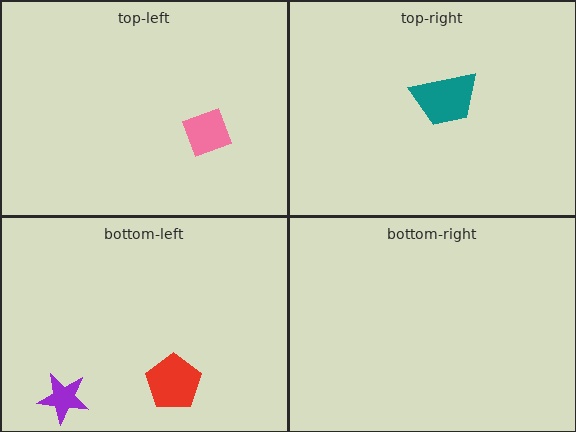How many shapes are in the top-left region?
1.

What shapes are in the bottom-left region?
The red pentagon, the purple star.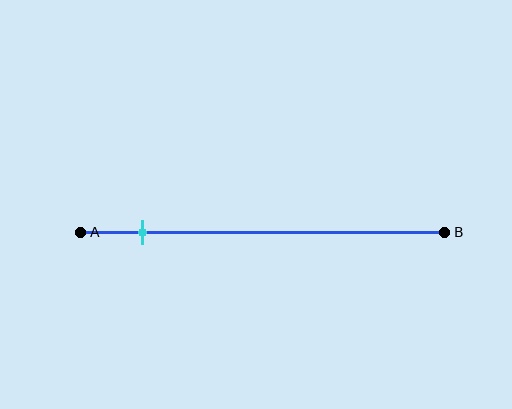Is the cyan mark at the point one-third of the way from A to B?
No, the mark is at about 15% from A, not at the 33% one-third point.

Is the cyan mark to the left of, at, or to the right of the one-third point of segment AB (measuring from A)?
The cyan mark is to the left of the one-third point of segment AB.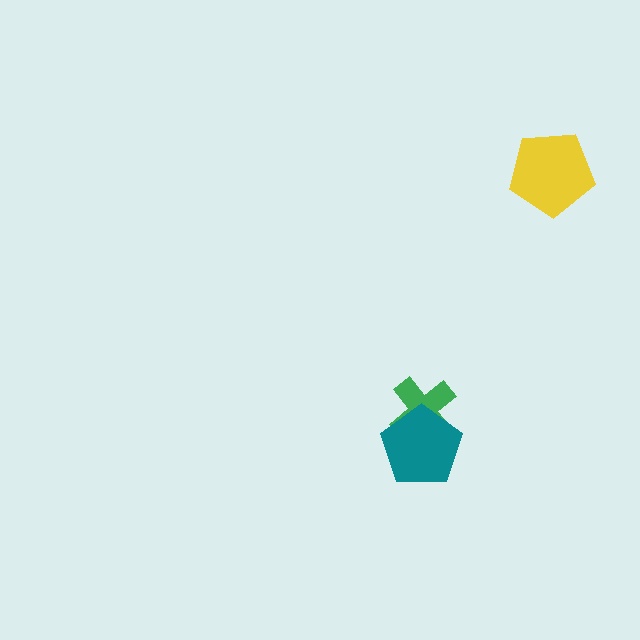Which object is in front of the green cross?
The teal pentagon is in front of the green cross.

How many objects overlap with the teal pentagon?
1 object overlaps with the teal pentagon.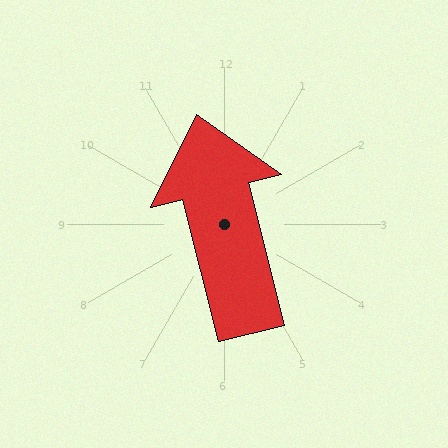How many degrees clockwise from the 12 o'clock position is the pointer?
Approximately 346 degrees.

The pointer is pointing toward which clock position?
Roughly 12 o'clock.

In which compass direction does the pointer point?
North.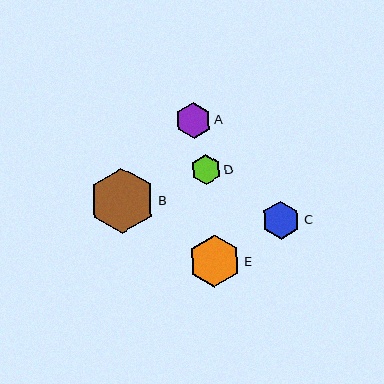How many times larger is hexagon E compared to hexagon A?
Hexagon E is approximately 1.5 times the size of hexagon A.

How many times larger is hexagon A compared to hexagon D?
Hexagon A is approximately 1.2 times the size of hexagon D.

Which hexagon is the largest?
Hexagon B is the largest with a size of approximately 66 pixels.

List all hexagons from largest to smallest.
From largest to smallest: B, E, C, A, D.